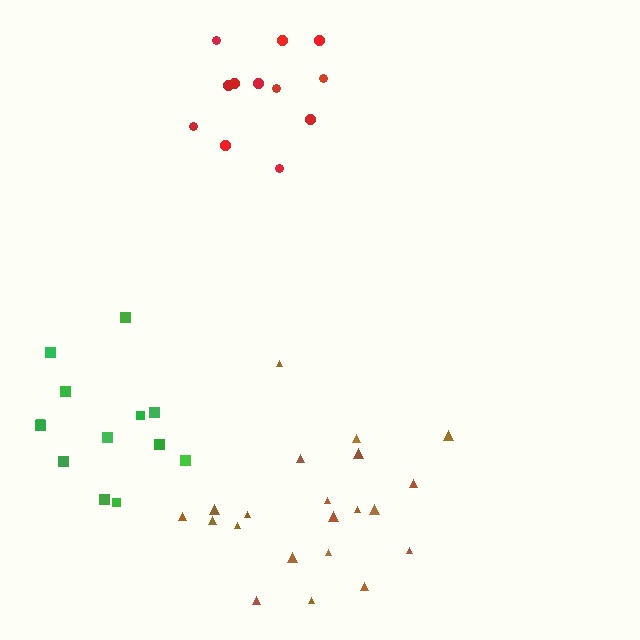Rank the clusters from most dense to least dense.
brown, green, red.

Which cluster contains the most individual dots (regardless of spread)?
Brown (21).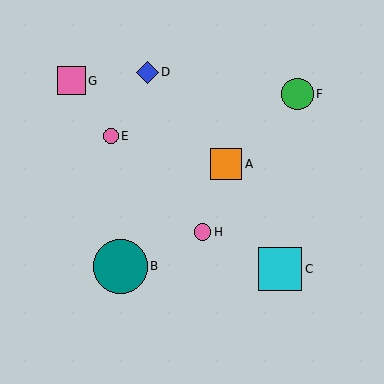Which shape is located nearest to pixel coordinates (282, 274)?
The cyan square (labeled C) at (280, 269) is nearest to that location.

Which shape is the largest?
The teal circle (labeled B) is the largest.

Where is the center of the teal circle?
The center of the teal circle is at (120, 266).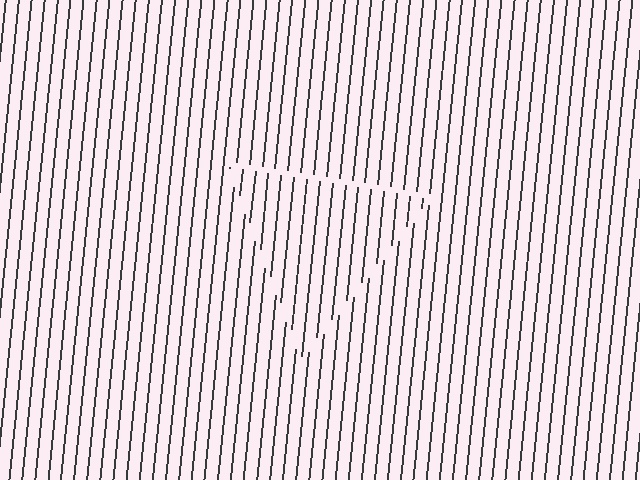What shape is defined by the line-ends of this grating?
An illusory triangle. The interior of the shape contains the same grating, shifted by half a period — the contour is defined by the phase discontinuity where line-ends from the inner and outer gratings abut.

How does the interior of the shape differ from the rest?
The interior of the shape contains the same grating, shifted by half a period — the contour is defined by the phase discontinuity where line-ends from the inner and outer gratings abut.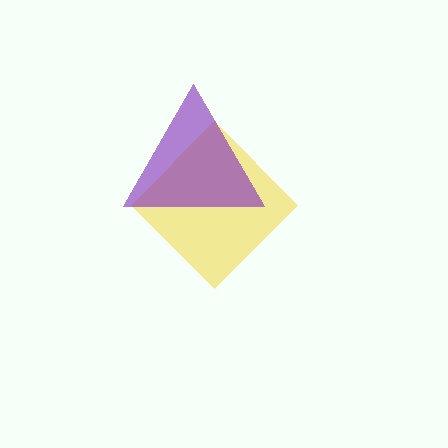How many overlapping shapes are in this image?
There are 2 overlapping shapes in the image.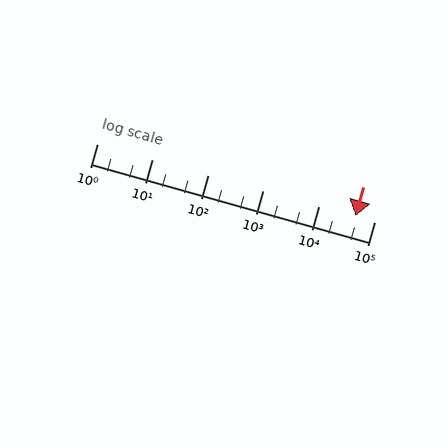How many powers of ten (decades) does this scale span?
The scale spans 5 decades, from 1 to 100000.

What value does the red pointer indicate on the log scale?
The pointer indicates approximately 45000.